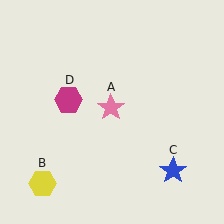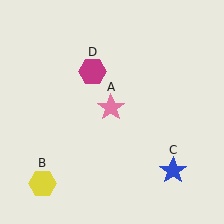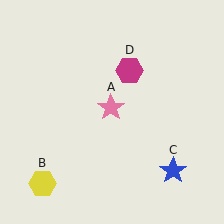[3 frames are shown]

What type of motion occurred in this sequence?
The magenta hexagon (object D) rotated clockwise around the center of the scene.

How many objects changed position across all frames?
1 object changed position: magenta hexagon (object D).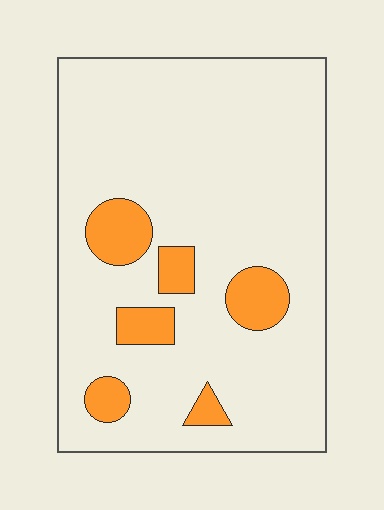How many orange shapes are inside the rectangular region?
6.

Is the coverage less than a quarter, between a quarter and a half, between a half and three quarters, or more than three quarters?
Less than a quarter.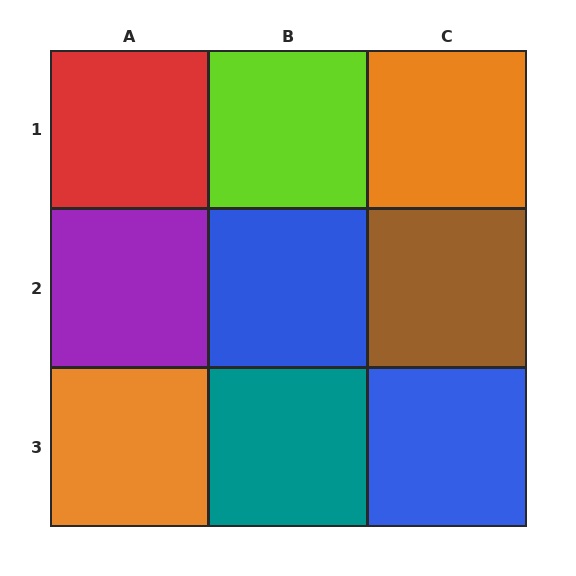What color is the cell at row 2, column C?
Brown.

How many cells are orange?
2 cells are orange.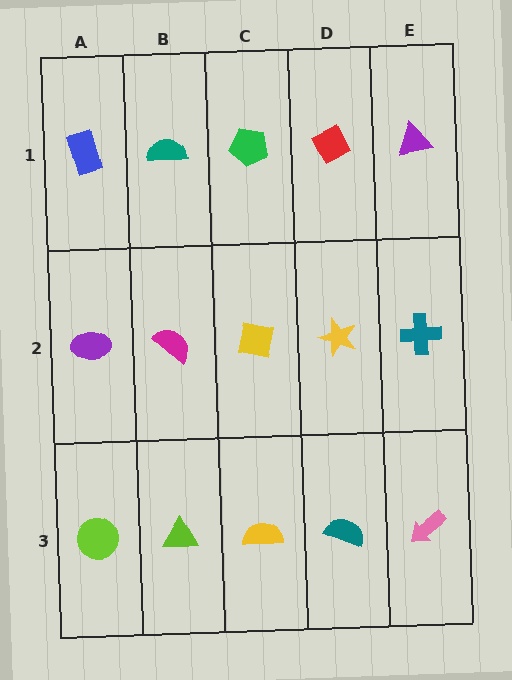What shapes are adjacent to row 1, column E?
A teal cross (row 2, column E), a red diamond (row 1, column D).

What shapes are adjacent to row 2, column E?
A purple triangle (row 1, column E), a pink arrow (row 3, column E), a yellow star (row 2, column D).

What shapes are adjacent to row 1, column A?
A purple ellipse (row 2, column A), a teal semicircle (row 1, column B).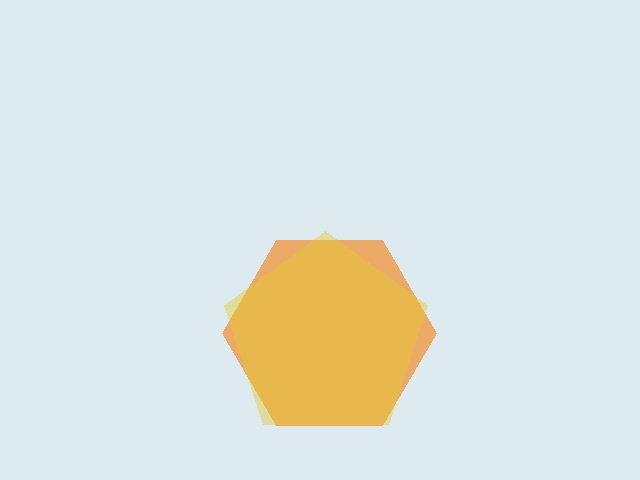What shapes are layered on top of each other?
The layered shapes are: an orange hexagon, a yellow pentagon.